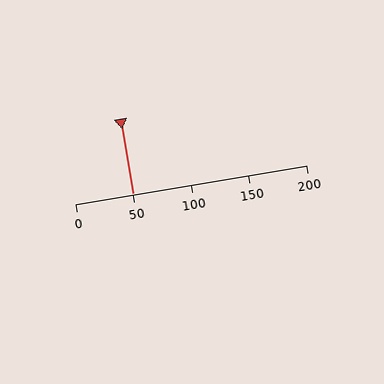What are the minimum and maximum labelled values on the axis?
The axis runs from 0 to 200.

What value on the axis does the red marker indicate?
The marker indicates approximately 50.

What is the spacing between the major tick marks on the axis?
The major ticks are spaced 50 apart.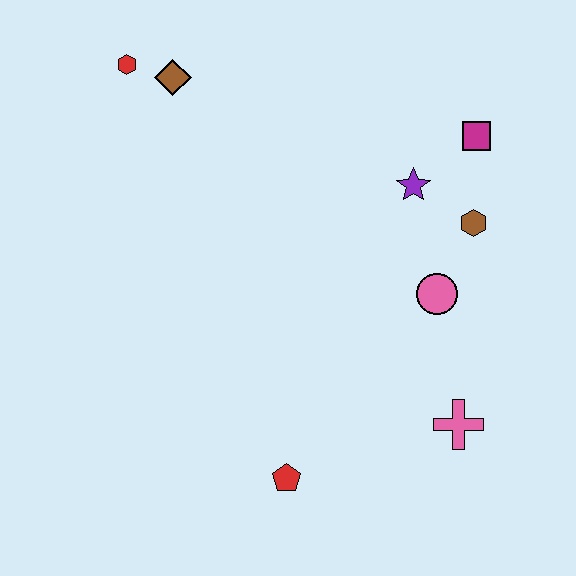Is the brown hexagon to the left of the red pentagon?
No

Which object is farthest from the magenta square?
The red pentagon is farthest from the magenta square.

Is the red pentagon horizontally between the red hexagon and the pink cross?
Yes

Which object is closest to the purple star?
The brown hexagon is closest to the purple star.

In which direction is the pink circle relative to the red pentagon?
The pink circle is above the red pentagon.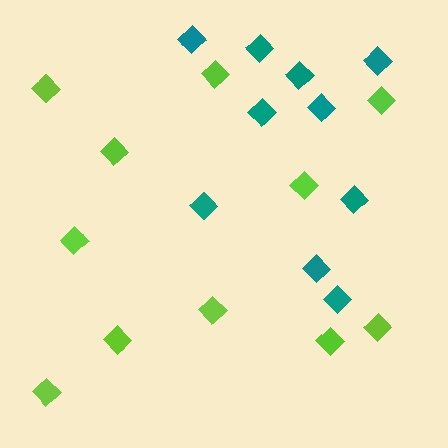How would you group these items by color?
There are 2 groups: one group of lime diamonds (11) and one group of teal diamonds (10).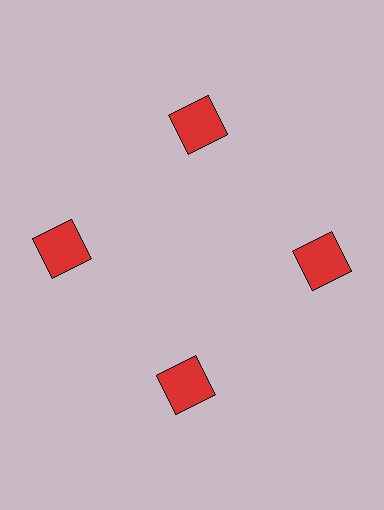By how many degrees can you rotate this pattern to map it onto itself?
The pattern maps onto itself every 90 degrees of rotation.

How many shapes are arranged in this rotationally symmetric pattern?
There are 4 shapes, arranged in 4 groups of 1.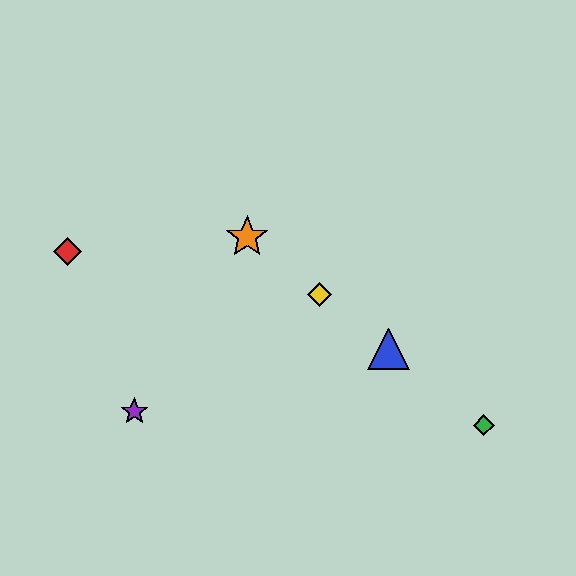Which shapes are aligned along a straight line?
The blue triangle, the green diamond, the yellow diamond, the orange star are aligned along a straight line.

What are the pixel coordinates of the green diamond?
The green diamond is at (484, 425).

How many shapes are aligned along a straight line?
4 shapes (the blue triangle, the green diamond, the yellow diamond, the orange star) are aligned along a straight line.